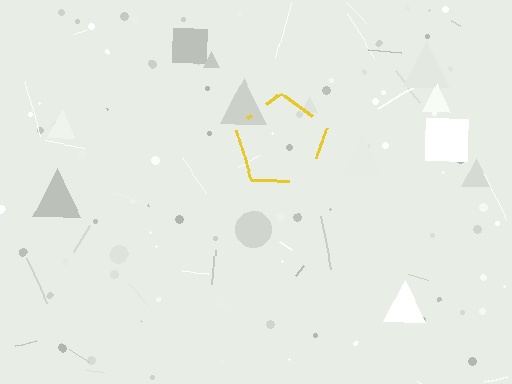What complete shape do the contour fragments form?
The contour fragments form a pentagon.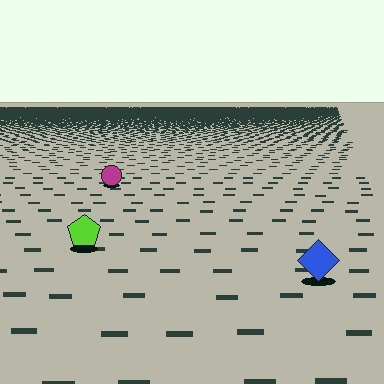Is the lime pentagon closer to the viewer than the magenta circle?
Yes. The lime pentagon is closer — you can tell from the texture gradient: the ground texture is coarser near it.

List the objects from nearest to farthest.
From nearest to farthest: the blue diamond, the lime pentagon, the magenta circle.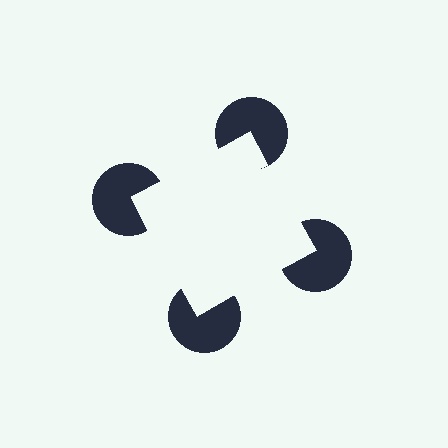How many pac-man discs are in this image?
There are 4 — one at each vertex of the illusory square.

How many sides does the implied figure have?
4 sides.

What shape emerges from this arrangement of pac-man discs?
An illusory square — its edges are inferred from the aligned wedge cuts in the pac-man discs, not physically drawn.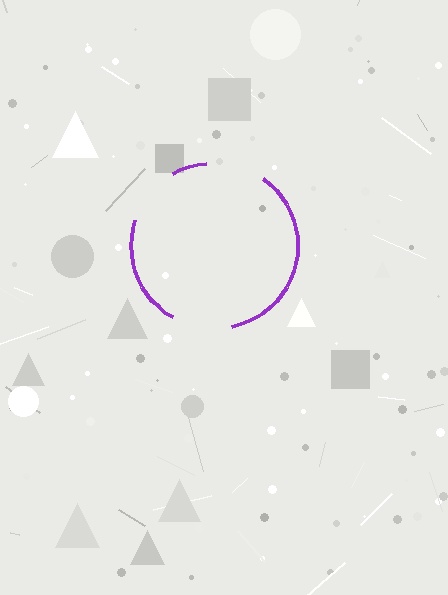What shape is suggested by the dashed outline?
The dashed outline suggests a circle.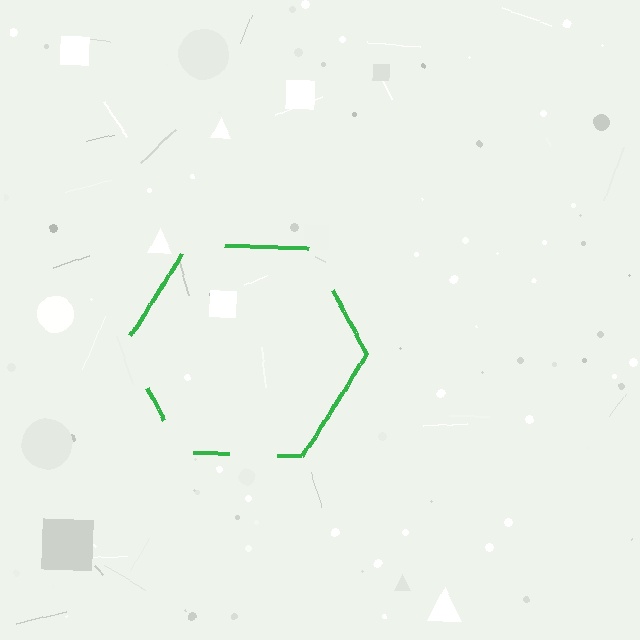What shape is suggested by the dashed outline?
The dashed outline suggests a hexagon.